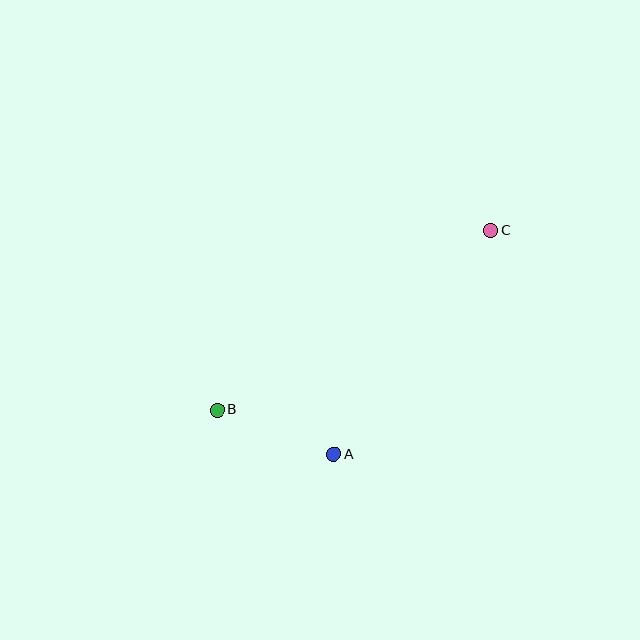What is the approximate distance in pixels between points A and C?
The distance between A and C is approximately 273 pixels.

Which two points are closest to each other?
Points A and B are closest to each other.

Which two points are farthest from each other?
Points B and C are farthest from each other.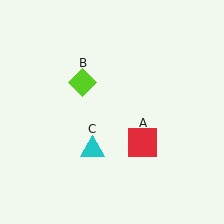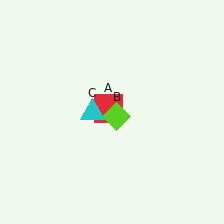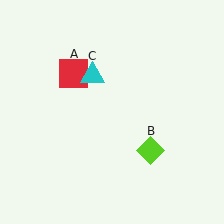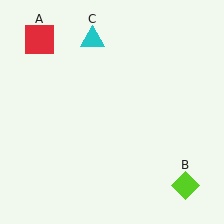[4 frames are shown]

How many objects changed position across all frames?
3 objects changed position: red square (object A), lime diamond (object B), cyan triangle (object C).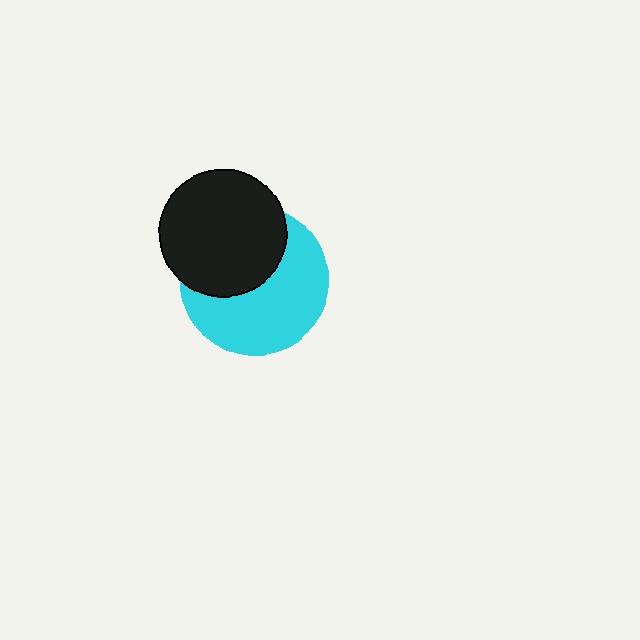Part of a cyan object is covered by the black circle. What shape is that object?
It is a circle.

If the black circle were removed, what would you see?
You would see the complete cyan circle.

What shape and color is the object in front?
The object in front is a black circle.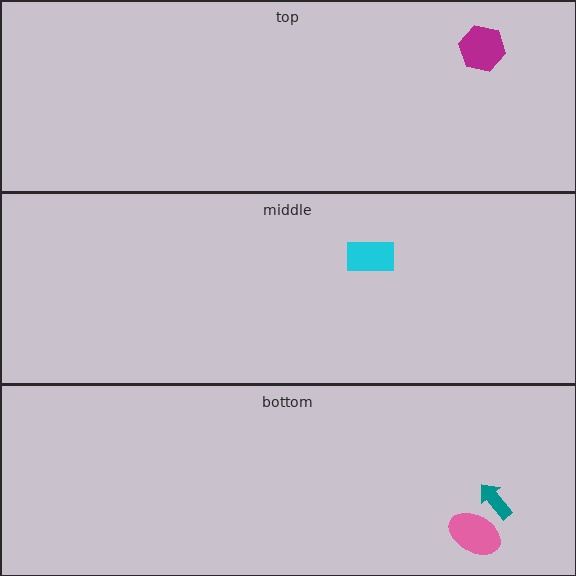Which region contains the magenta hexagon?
The top region.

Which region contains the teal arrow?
The bottom region.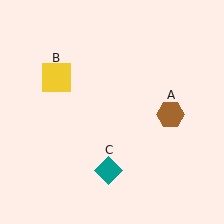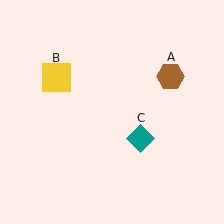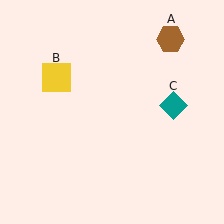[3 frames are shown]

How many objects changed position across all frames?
2 objects changed position: brown hexagon (object A), teal diamond (object C).